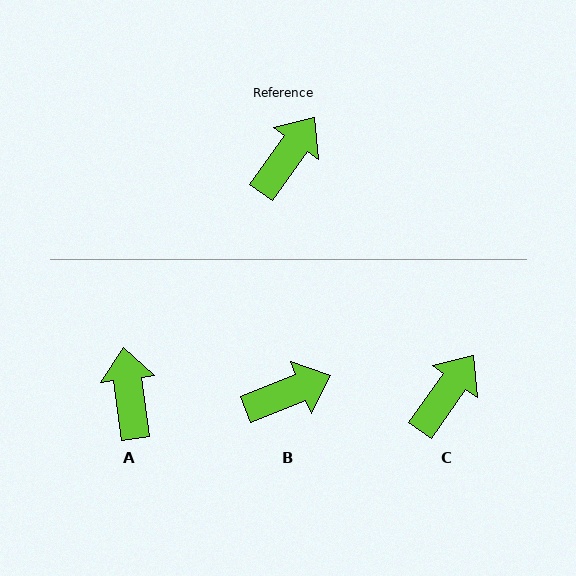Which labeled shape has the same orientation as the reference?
C.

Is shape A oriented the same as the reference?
No, it is off by about 43 degrees.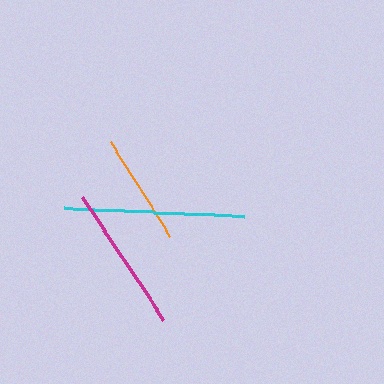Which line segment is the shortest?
The orange line is the shortest at approximately 112 pixels.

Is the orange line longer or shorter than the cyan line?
The cyan line is longer than the orange line.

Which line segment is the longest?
The cyan line is the longest at approximately 180 pixels.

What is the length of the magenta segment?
The magenta segment is approximately 147 pixels long.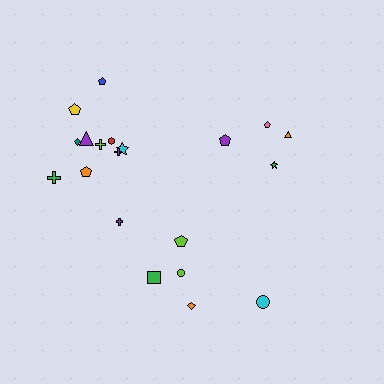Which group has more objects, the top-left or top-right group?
The top-left group.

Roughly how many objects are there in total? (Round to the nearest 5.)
Roughly 20 objects in total.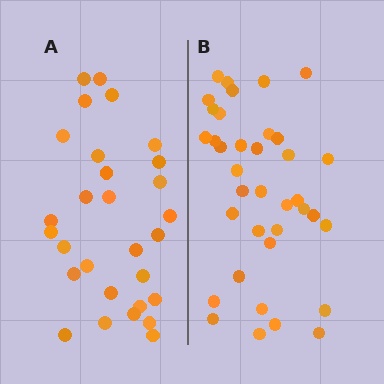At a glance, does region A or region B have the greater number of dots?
Region B (the right region) has more dots.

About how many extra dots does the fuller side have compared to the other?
Region B has roughly 8 or so more dots than region A.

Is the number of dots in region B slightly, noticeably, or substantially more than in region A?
Region B has noticeably more, but not dramatically so. The ratio is roughly 1.3 to 1.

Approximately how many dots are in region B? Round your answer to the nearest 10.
About 40 dots. (The exact count is 37, which rounds to 40.)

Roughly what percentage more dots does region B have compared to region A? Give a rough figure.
About 30% more.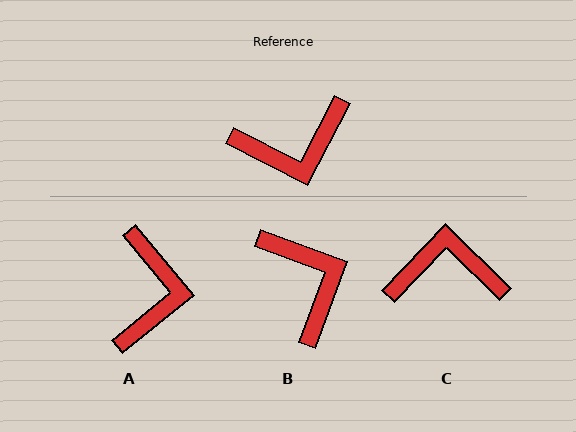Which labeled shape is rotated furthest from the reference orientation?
C, about 163 degrees away.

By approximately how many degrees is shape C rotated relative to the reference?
Approximately 163 degrees counter-clockwise.